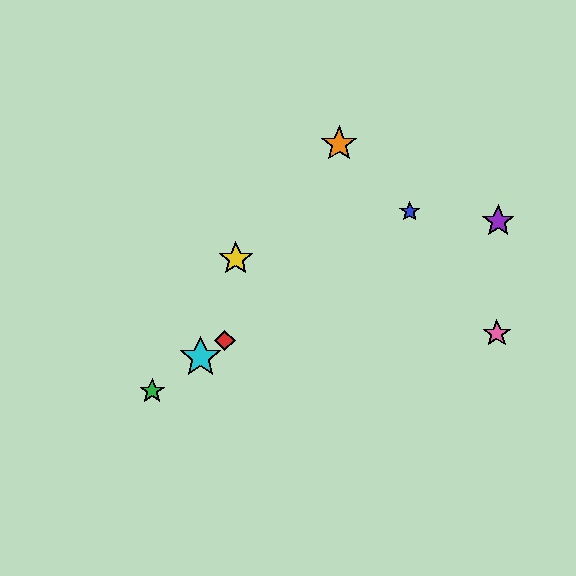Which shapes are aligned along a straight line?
The red diamond, the blue star, the green star, the cyan star are aligned along a straight line.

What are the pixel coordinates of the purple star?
The purple star is at (498, 221).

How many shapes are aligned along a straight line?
4 shapes (the red diamond, the blue star, the green star, the cyan star) are aligned along a straight line.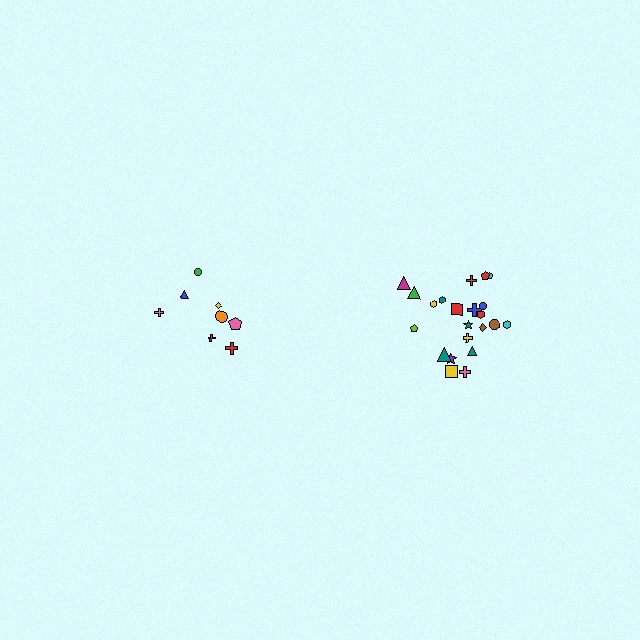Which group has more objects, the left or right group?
The right group.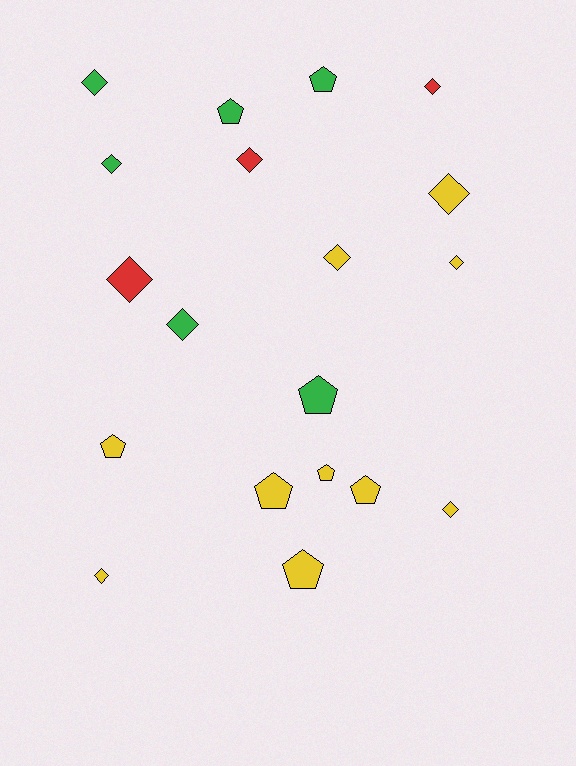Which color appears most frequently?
Yellow, with 10 objects.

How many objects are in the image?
There are 19 objects.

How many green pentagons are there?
There are 3 green pentagons.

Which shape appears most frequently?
Diamond, with 11 objects.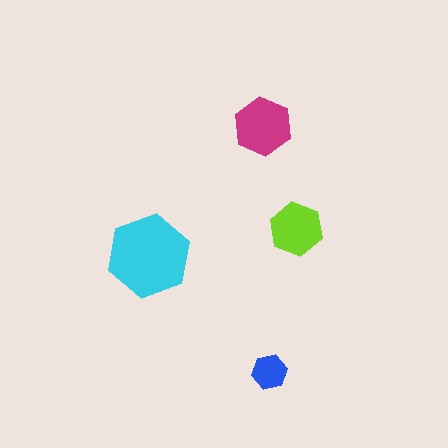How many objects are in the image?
There are 4 objects in the image.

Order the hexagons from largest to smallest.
the cyan one, the magenta one, the lime one, the blue one.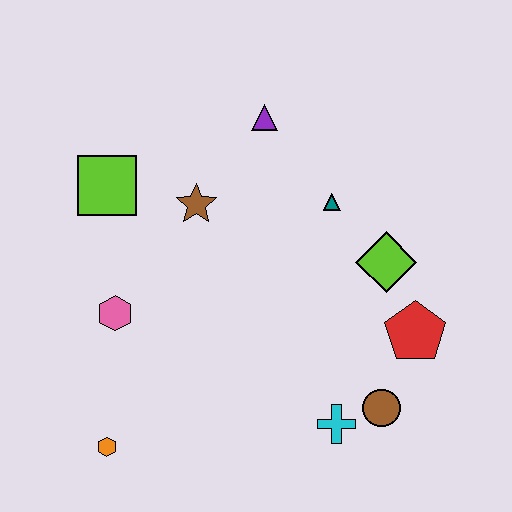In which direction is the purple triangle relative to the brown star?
The purple triangle is above the brown star.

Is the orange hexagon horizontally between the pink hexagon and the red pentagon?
No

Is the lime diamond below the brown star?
Yes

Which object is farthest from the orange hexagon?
The purple triangle is farthest from the orange hexagon.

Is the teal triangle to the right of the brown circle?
No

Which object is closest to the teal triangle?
The lime diamond is closest to the teal triangle.